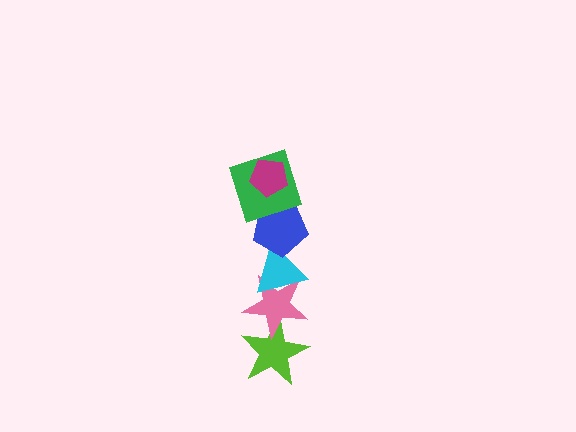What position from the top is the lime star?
The lime star is 6th from the top.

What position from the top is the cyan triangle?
The cyan triangle is 4th from the top.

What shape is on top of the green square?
The magenta pentagon is on top of the green square.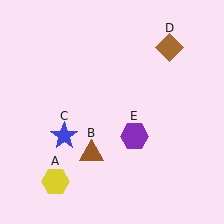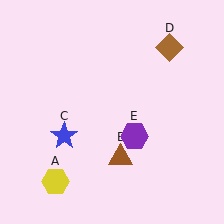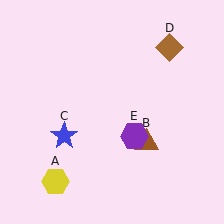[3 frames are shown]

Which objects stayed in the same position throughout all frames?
Yellow hexagon (object A) and blue star (object C) and brown diamond (object D) and purple hexagon (object E) remained stationary.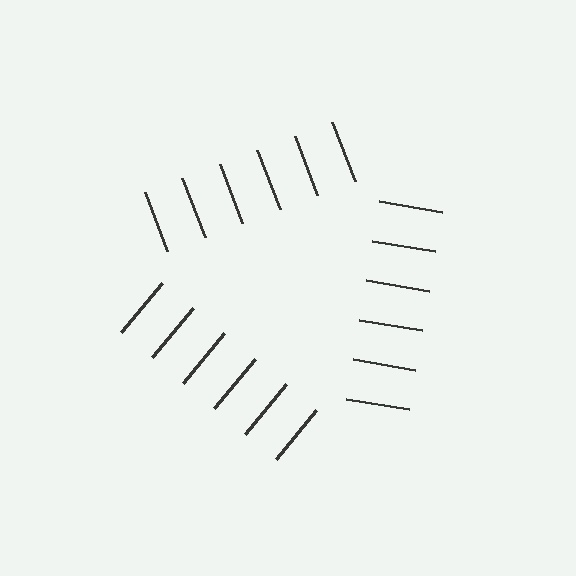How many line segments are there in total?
18 — 6 along each of the 3 edges.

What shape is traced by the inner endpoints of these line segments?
An illusory triangle — the line segments terminate on its edges but no continuous stroke is drawn.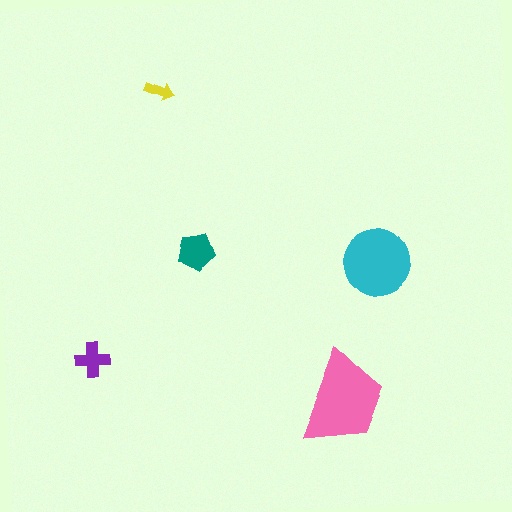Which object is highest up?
The yellow arrow is topmost.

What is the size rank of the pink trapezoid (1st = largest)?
1st.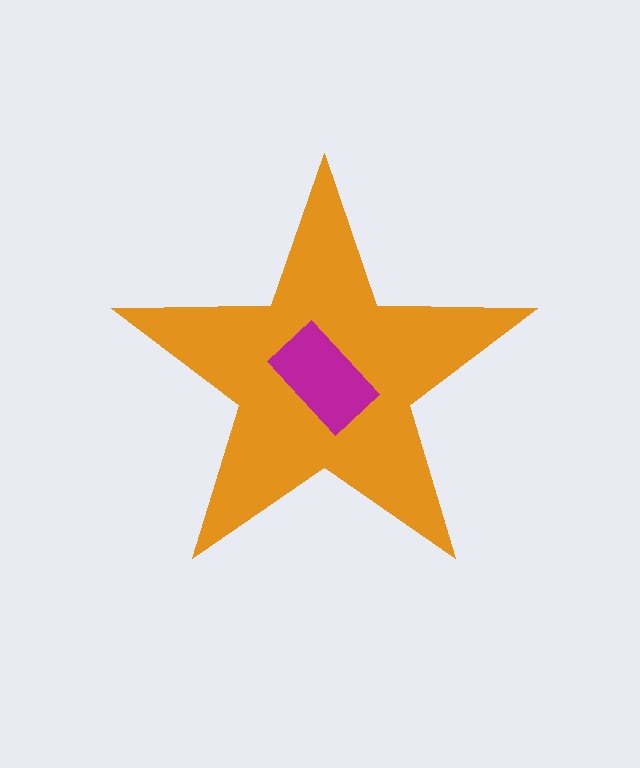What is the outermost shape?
The orange star.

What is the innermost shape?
The magenta rectangle.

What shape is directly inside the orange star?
The magenta rectangle.